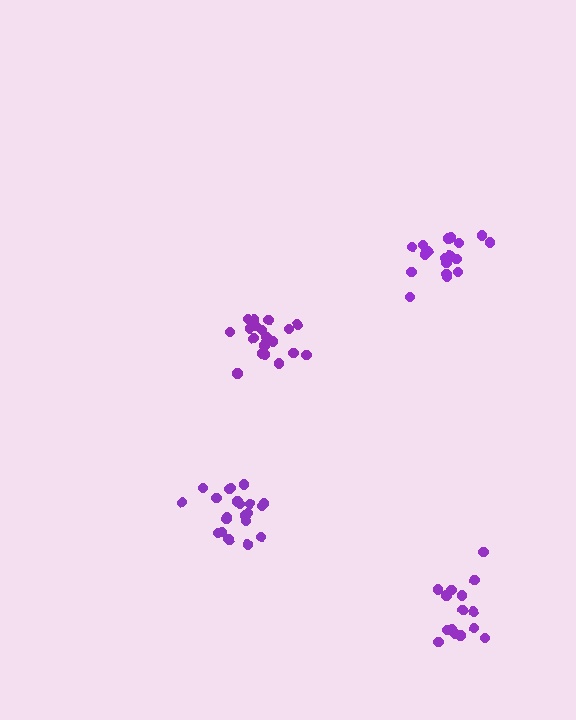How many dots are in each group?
Group 1: 21 dots, Group 2: 18 dots, Group 3: 21 dots, Group 4: 15 dots (75 total).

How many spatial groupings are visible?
There are 4 spatial groupings.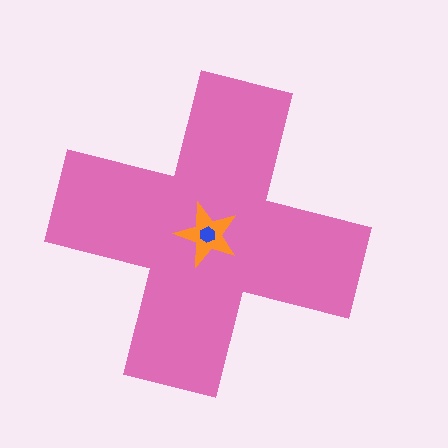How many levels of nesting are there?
3.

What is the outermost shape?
The pink cross.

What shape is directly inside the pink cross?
The orange star.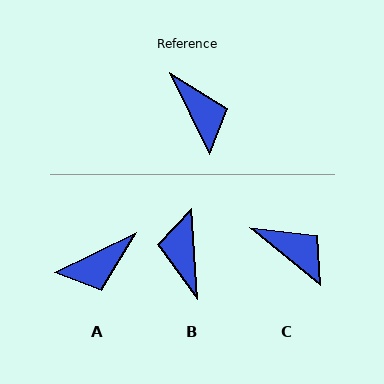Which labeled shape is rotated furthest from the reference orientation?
B, about 158 degrees away.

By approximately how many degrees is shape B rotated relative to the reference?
Approximately 158 degrees counter-clockwise.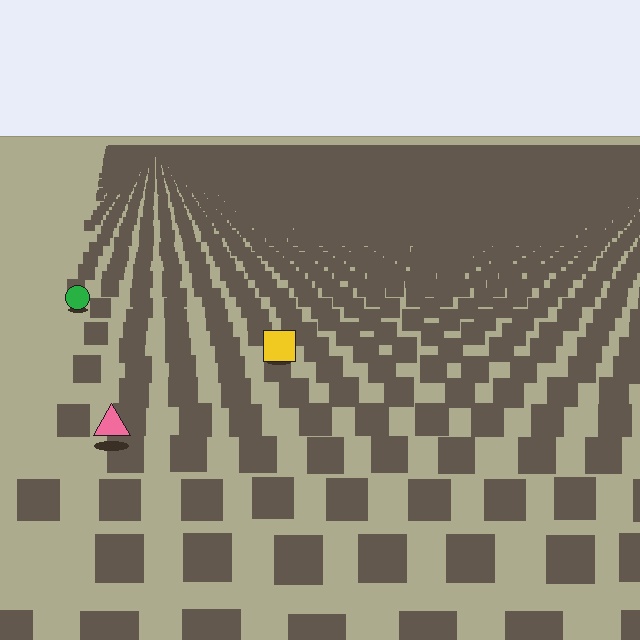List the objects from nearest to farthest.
From nearest to farthest: the pink triangle, the yellow square, the green circle.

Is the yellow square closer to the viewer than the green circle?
Yes. The yellow square is closer — you can tell from the texture gradient: the ground texture is coarser near it.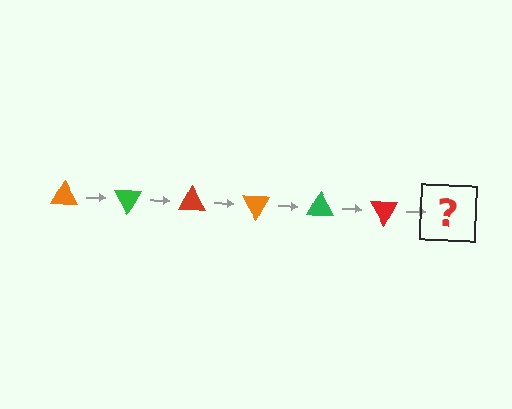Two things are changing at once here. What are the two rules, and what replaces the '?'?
The two rules are that it rotates 60 degrees each step and the color cycles through orange, green, and red. The '?' should be an orange triangle, rotated 360 degrees from the start.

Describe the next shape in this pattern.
It should be an orange triangle, rotated 360 degrees from the start.